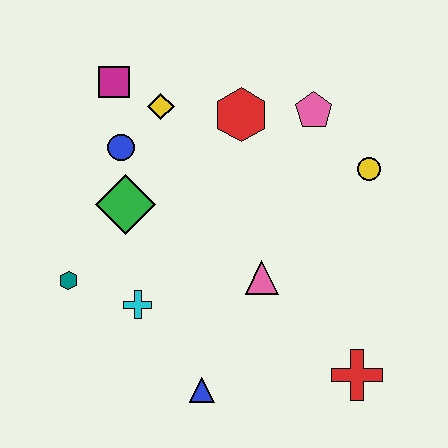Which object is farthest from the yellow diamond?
The red cross is farthest from the yellow diamond.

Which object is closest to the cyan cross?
The teal hexagon is closest to the cyan cross.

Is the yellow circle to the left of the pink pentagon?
No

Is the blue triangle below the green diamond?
Yes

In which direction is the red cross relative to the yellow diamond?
The red cross is below the yellow diamond.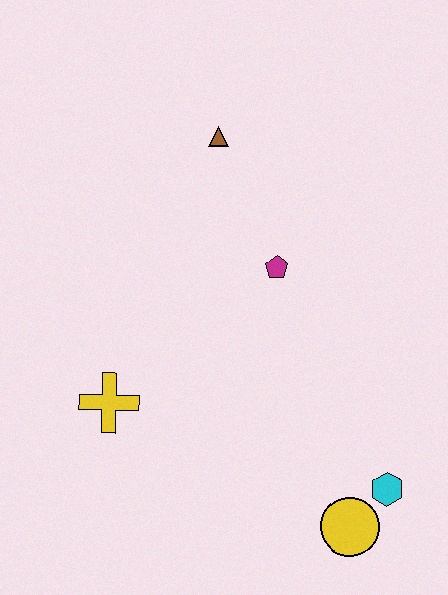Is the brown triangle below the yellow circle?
No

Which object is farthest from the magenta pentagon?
The yellow circle is farthest from the magenta pentagon.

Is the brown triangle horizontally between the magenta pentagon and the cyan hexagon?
No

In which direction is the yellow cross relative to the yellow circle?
The yellow cross is to the left of the yellow circle.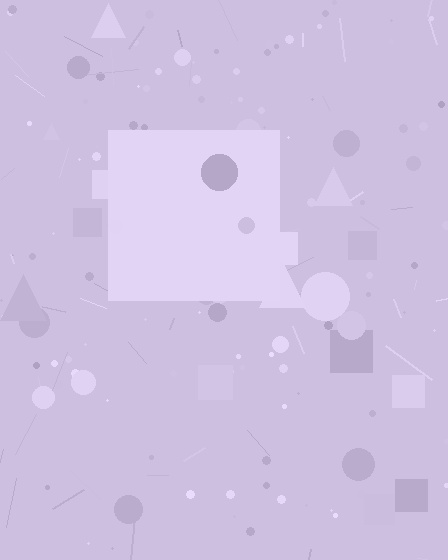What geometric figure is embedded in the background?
A square is embedded in the background.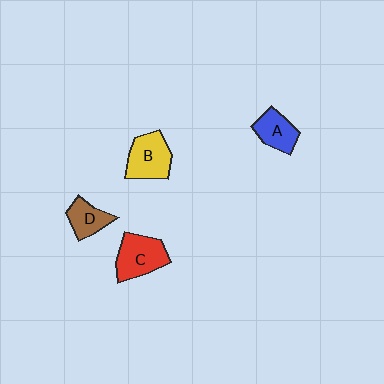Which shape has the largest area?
Shape C (red).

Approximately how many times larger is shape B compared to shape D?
Approximately 1.5 times.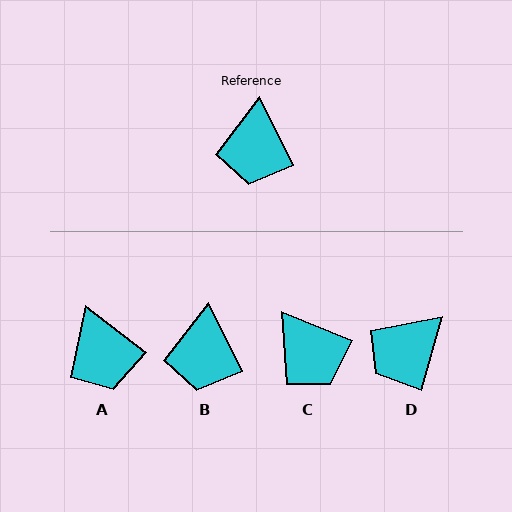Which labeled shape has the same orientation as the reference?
B.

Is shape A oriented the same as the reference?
No, it is off by about 26 degrees.